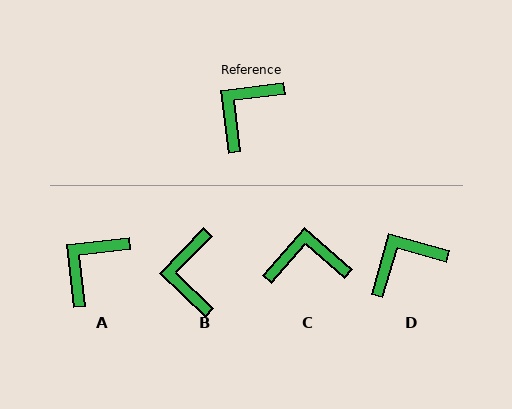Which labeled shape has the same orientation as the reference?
A.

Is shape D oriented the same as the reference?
No, it is off by about 23 degrees.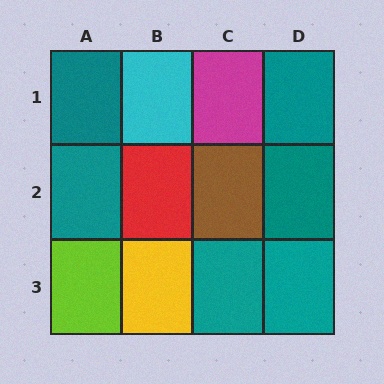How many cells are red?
1 cell is red.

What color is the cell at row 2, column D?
Teal.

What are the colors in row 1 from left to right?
Teal, cyan, magenta, teal.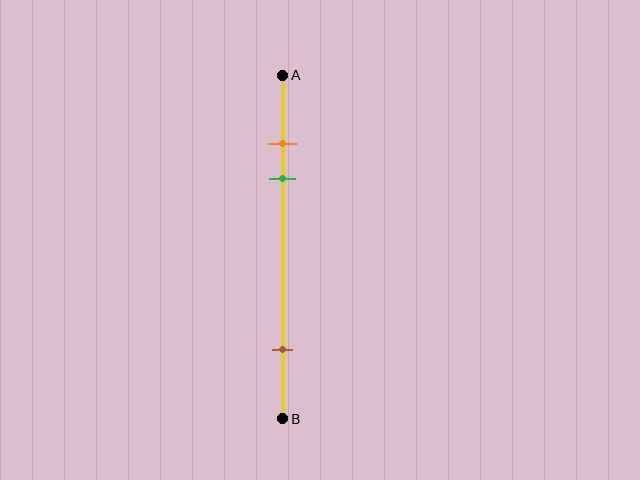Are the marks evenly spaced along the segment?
No, the marks are not evenly spaced.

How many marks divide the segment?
There are 3 marks dividing the segment.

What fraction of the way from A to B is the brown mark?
The brown mark is approximately 80% (0.8) of the way from A to B.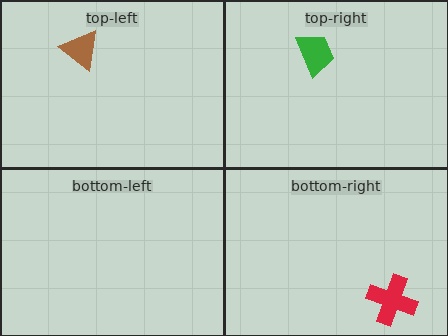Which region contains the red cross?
The bottom-right region.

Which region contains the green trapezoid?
The top-right region.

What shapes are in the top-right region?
The green trapezoid.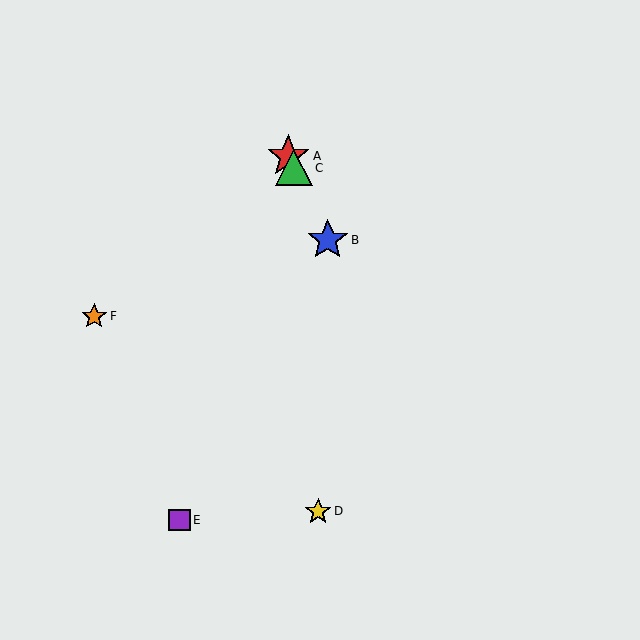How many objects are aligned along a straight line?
3 objects (A, B, C) are aligned along a straight line.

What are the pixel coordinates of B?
Object B is at (328, 240).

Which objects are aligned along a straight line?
Objects A, B, C are aligned along a straight line.